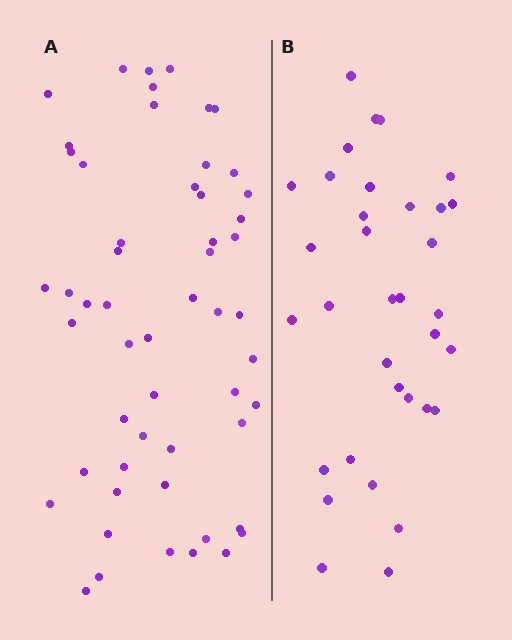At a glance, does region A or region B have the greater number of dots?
Region A (the left region) has more dots.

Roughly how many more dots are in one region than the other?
Region A has approximately 20 more dots than region B.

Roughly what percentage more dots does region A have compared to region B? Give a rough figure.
About 60% more.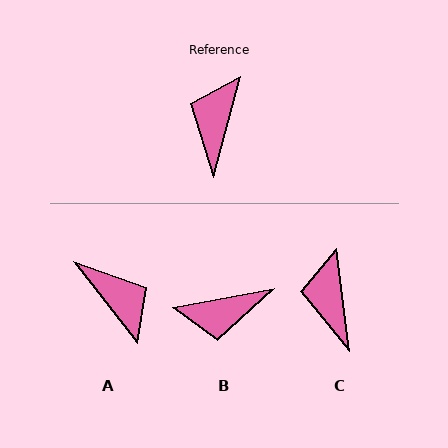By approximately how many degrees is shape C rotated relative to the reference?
Approximately 23 degrees counter-clockwise.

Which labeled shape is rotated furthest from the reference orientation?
A, about 127 degrees away.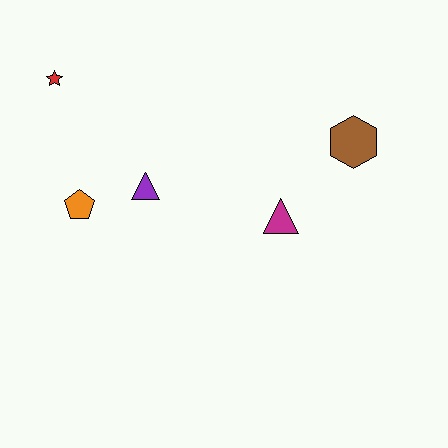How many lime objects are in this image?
There are no lime objects.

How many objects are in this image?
There are 5 objects.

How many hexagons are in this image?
There is 1 hexagon.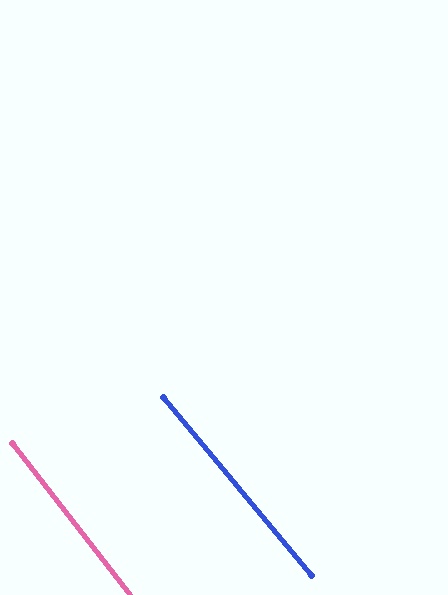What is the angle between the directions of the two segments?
Approximately 2 degrees.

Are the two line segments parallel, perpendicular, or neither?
Parallel — their directions differ by only 1.6°.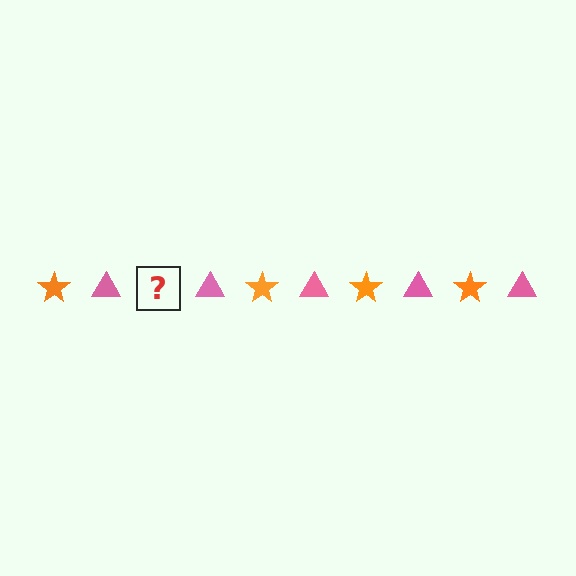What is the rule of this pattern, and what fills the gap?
The rule is that the pattern alternates between orange star and pink triangle. The gap should be filled with an orange star.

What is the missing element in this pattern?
The missing element is an orange star.